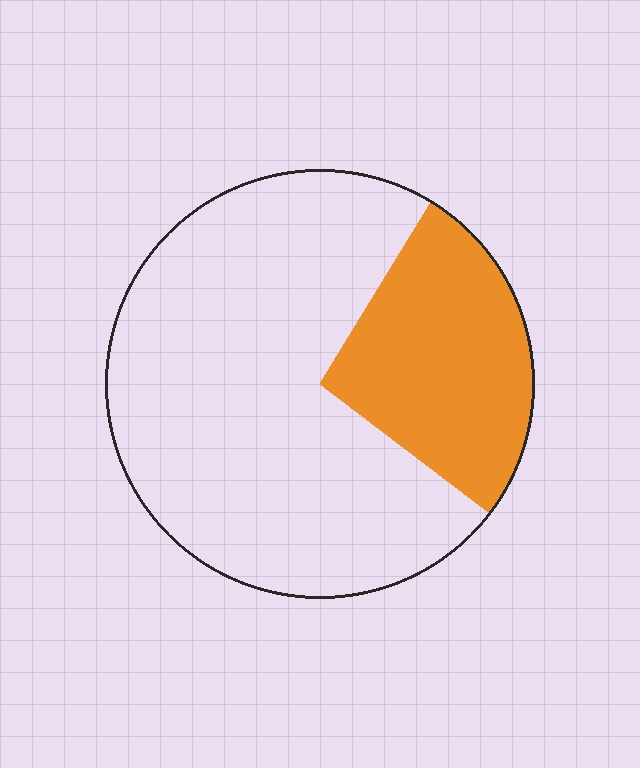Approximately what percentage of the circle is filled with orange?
Approximately 25%.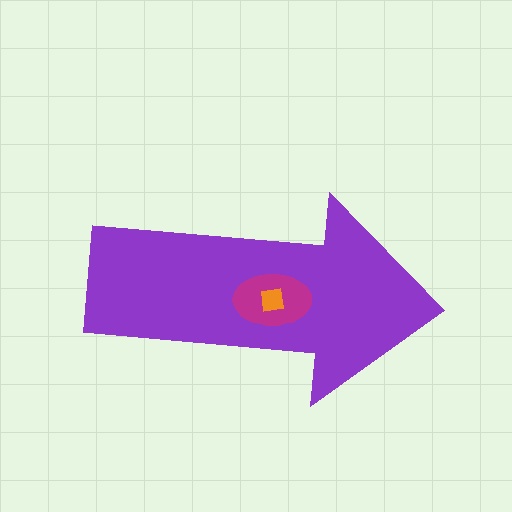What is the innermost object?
The orange square.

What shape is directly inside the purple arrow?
The magenta ellipse.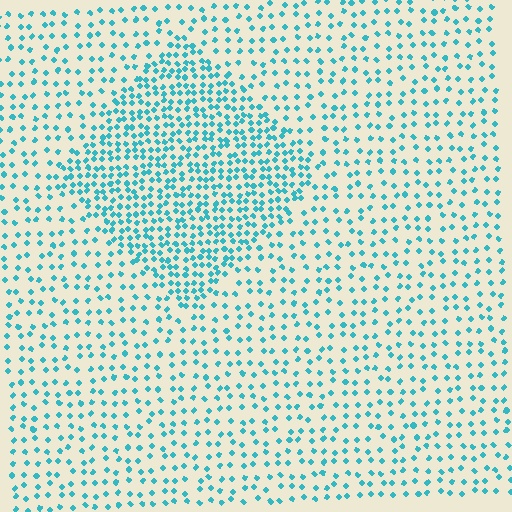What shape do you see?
I see a diamond.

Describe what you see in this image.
The image contains small cyan elements arranged at two different densities. A diamond-shaped region is visible where the elements are more densely packed than the surrounding area.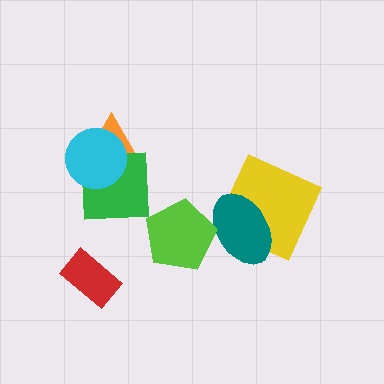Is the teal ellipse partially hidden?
Yes, it is partially covered by another shape.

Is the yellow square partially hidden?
Yes, it is partially covered by another shape.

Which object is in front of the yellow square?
The teal ellipse is in front of the yellow square.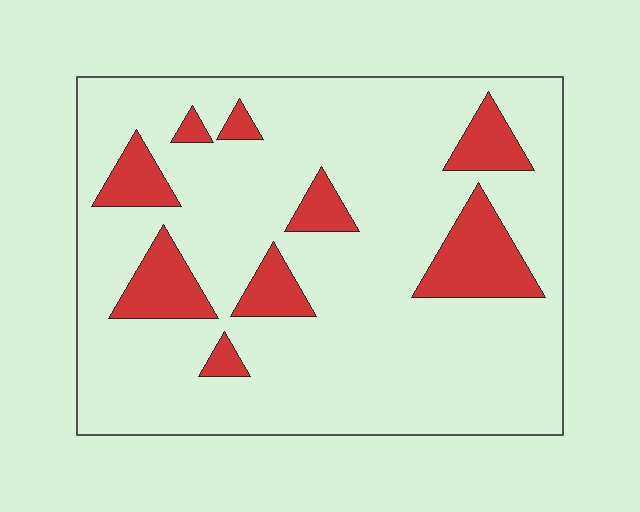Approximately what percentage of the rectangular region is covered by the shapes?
Approximately 15%.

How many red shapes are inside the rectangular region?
9.